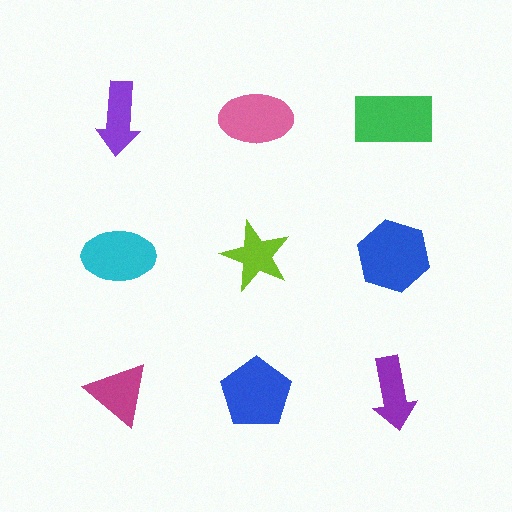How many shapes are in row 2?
3 shapes.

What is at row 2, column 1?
A cyan ellipse.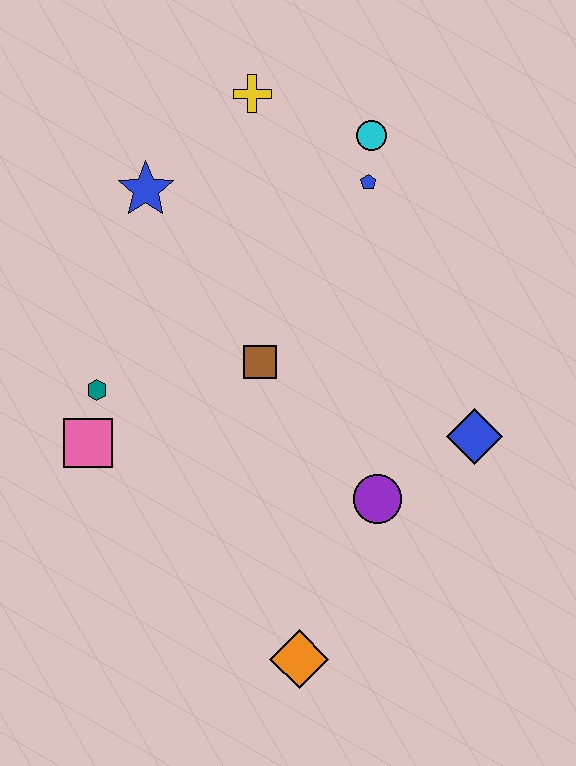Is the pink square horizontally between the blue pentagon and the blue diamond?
No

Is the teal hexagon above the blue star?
No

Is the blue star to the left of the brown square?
Yes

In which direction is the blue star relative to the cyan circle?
The blue star is to the left of the cyan circle.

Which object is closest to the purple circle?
The blue diamond is closest to the purple circle.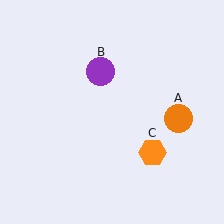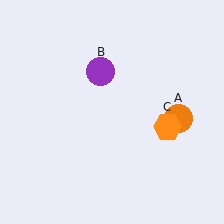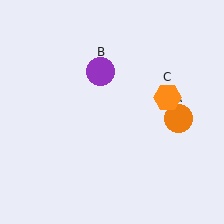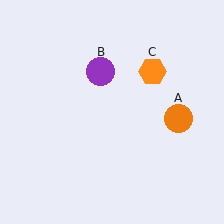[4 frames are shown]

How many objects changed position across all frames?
1 object changed position: orange hexagon (object C).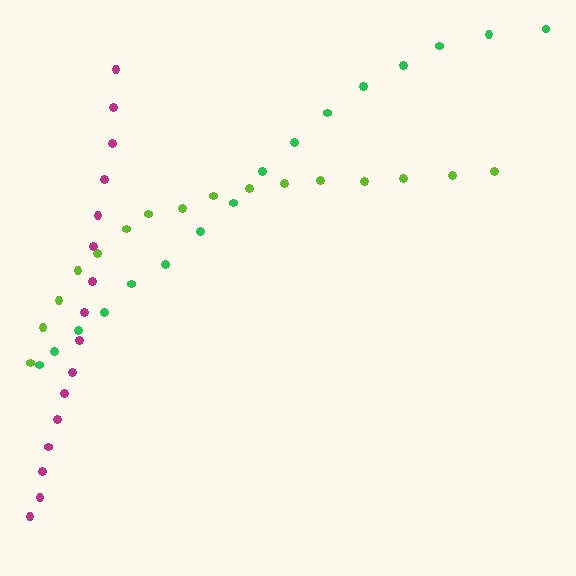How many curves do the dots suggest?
There are 3 distinct paths.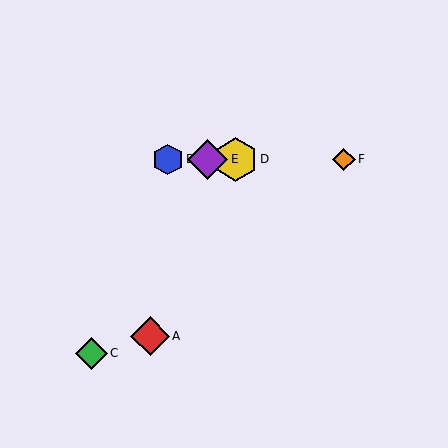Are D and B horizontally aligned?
Yes, both are at y≈159.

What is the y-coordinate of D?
Object D is at y≈159.